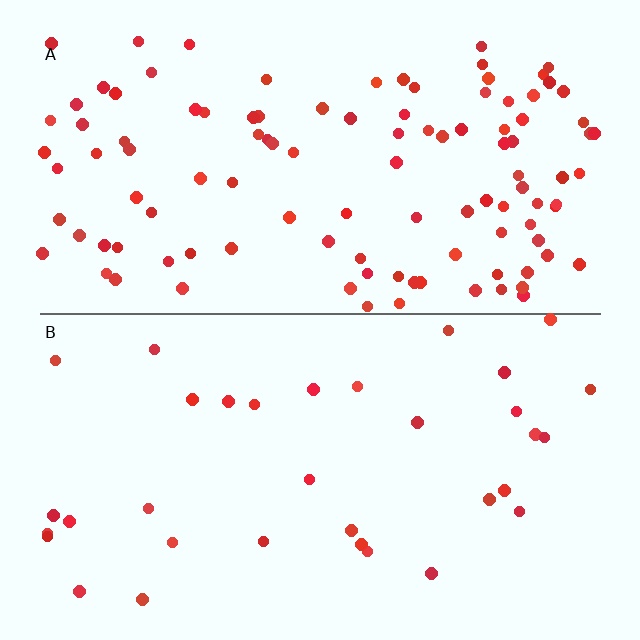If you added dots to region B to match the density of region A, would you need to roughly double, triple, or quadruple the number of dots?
Approximately triple.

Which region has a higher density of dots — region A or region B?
A (the top).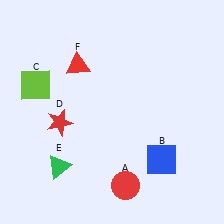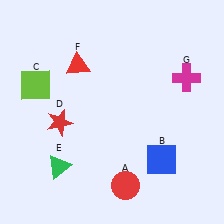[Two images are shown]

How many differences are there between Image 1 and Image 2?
There is 1 difference between the two images.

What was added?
A magenta cross (G) was added in Image 2.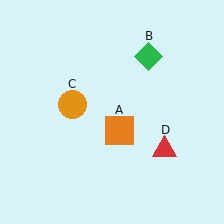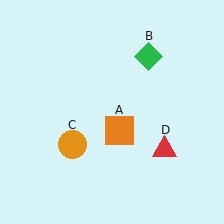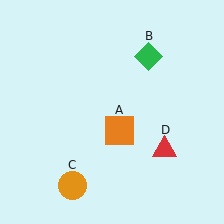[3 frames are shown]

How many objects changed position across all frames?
1 object changed position: orange circle (object C).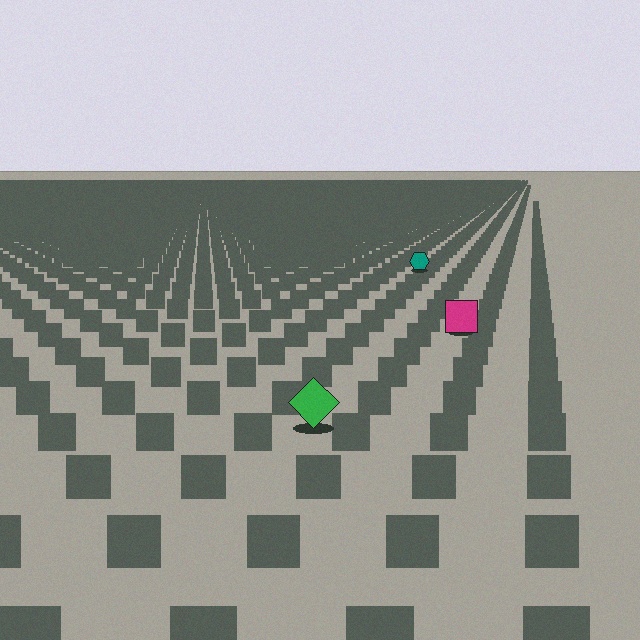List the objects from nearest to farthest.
From nearest to farthest: the green diamond, the magenta square, the teal hexagon.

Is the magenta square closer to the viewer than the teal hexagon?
Yes. The magenta square is closer — you can tell from the texture gradient: the ground texture is coarser near it.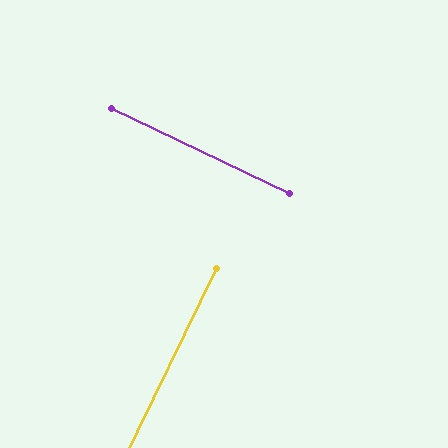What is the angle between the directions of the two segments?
Approximately 90 degrees.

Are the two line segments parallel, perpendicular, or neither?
Perpendicular — they meet at approximately 90°.